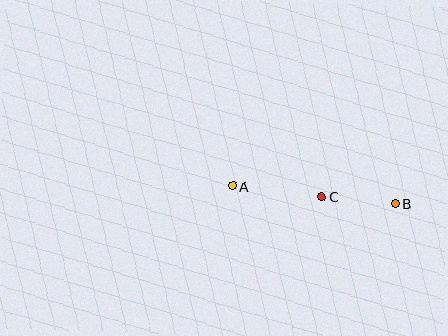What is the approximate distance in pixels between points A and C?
The distance between A and C is approximately 90 pixels.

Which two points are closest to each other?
Points B and C are closest to each other.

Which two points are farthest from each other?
Points A and B are farthest from each other.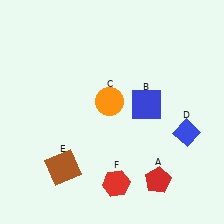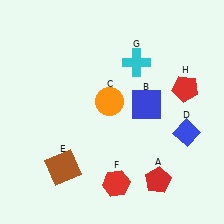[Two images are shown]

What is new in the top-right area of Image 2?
A cyan cross (G) was added in the top-right area of Image 2.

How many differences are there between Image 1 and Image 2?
There are 2 differences between the two images.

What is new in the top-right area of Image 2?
A red pentagon (H) was added in the top-right area of Image 2.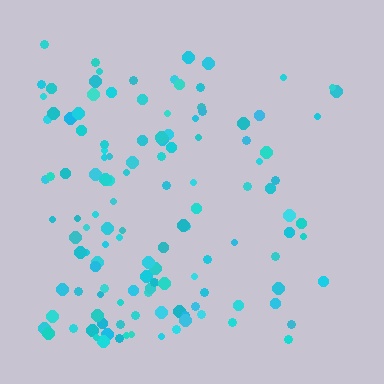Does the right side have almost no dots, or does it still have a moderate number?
Still a moderate number, just noticeably fewer than the left.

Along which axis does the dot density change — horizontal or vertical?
Horizontal.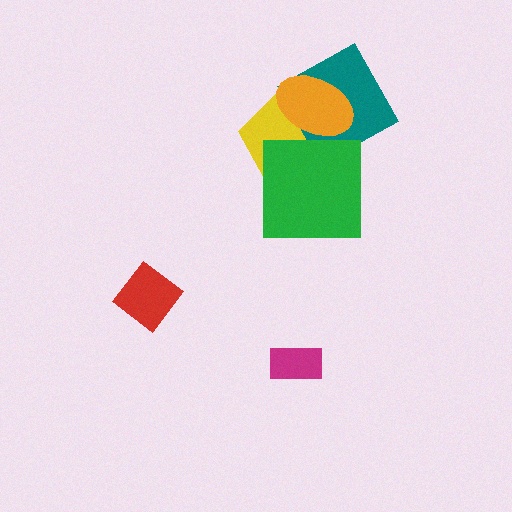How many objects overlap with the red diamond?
0 objects overlap with the red diamond.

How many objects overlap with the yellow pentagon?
3 objects overlap with the yellow pentagon.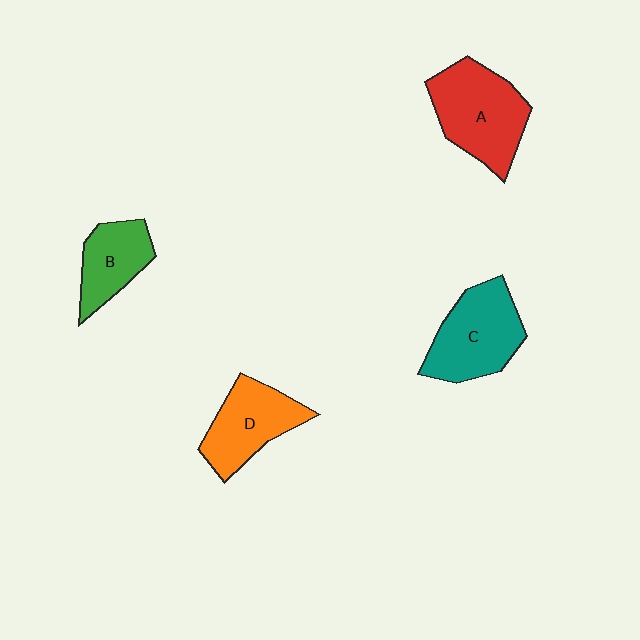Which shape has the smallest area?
Shape B (green).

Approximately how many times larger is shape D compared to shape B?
Approximately 1.2 times.